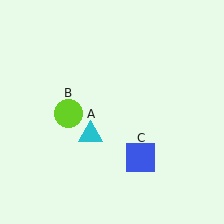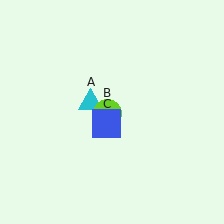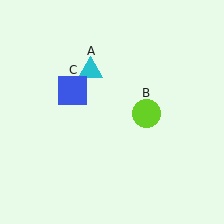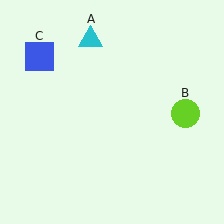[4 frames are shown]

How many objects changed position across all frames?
3 objects changed position: cyan triangle (object A), lime circle (object B), blue square (object C).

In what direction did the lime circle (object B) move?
The lime circle (object B) moved right.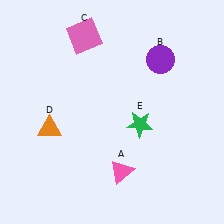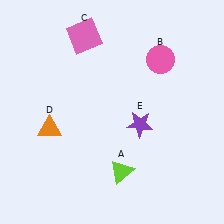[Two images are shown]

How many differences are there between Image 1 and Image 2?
There are 3 differences between the two images.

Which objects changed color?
A changed from pink to lime. B changed from purple to pink. E changed from green to purple.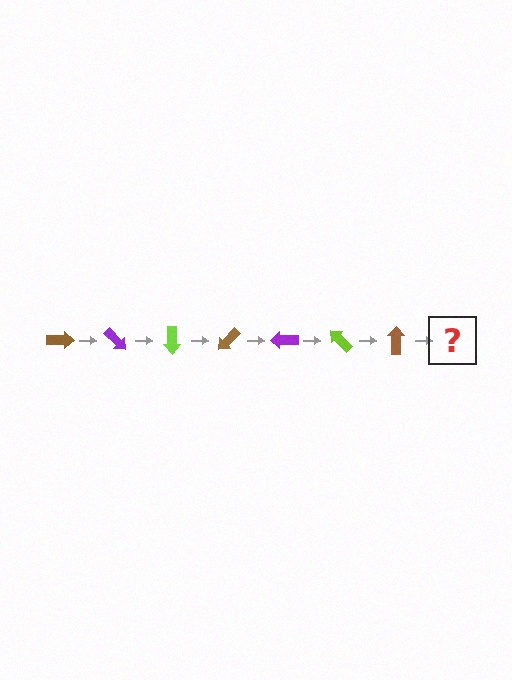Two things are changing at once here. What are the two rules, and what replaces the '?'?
The two rules are that it rotates 45 degrees each step and the color cycles through brown, purple, and lime. The '?' should be a purple arrow, rotated 315 degrees from the start.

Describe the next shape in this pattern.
It should be a purple arrow, rotated 315 degrees from the start.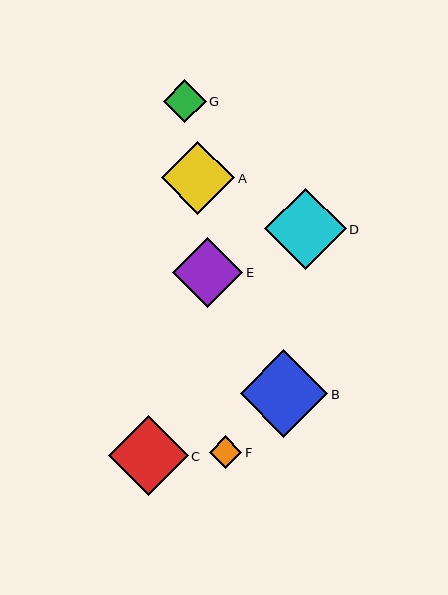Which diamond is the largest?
Diamond B is the largest with a size of approximately 87 pixels.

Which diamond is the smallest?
Diamond F is the smallest with a size of approximately 33 pixels.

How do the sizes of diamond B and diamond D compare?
Diamond B and diamond D are approximately the same size.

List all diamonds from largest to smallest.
From largest to smallest: B, D, C, A, E, G, F.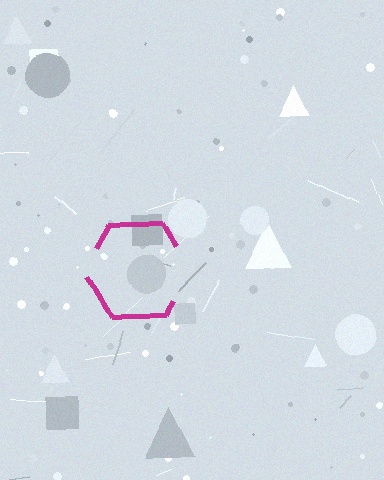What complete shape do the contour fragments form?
The contour fragments form a hexagon.